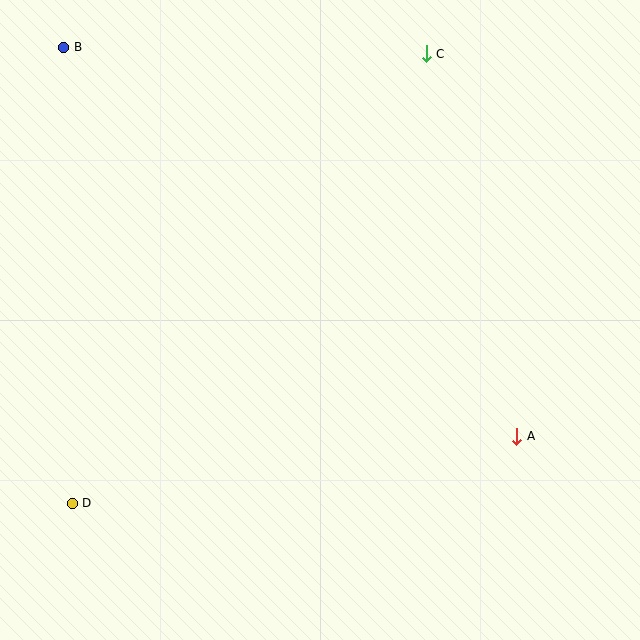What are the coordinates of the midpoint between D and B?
The midpoint between D and B is at (68, 275).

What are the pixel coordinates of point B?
Point B is at (64, 47).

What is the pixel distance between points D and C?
The distance between D and C is 572 pixels.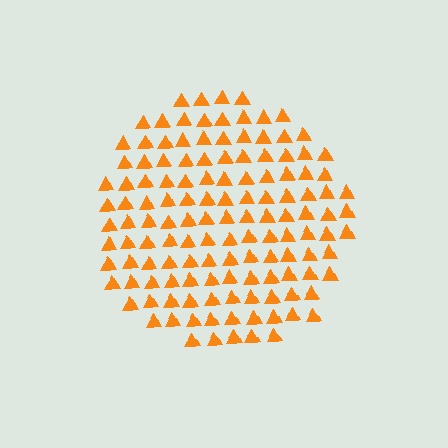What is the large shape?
The large shape is a circle.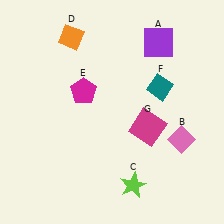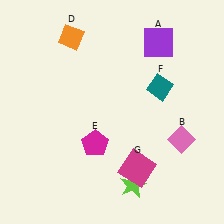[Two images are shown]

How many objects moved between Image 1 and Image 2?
2 objects moved between the two images.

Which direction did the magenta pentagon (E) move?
The magenta pentagon (E) moved down.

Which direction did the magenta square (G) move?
The magenta square (G) moved down.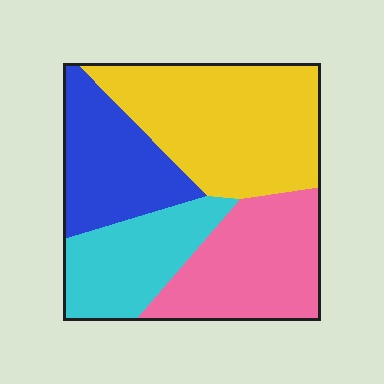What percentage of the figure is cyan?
Cyan covers 19% of the figure.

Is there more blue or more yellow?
Yellow.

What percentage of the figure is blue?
Blue takes up between a sixth and a third of the figure.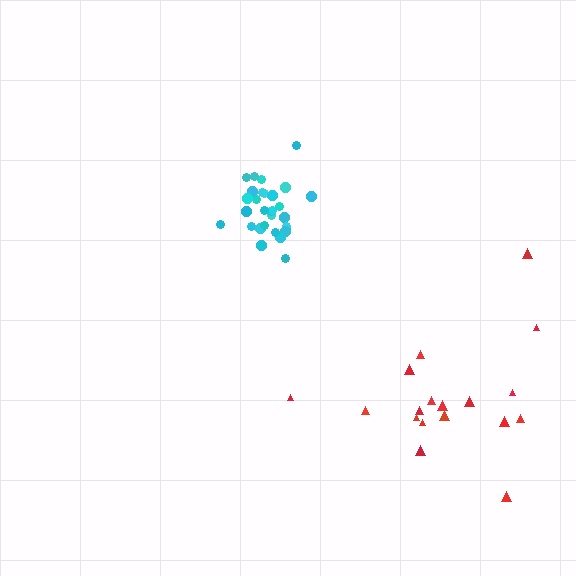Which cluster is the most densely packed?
Cyan.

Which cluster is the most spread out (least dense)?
Red.